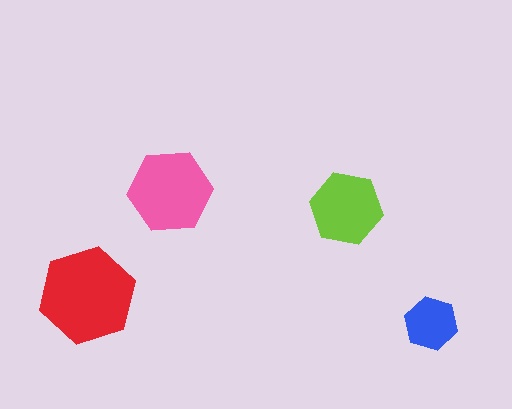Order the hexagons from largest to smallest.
the red one, the pink one, the lime one, the blue one.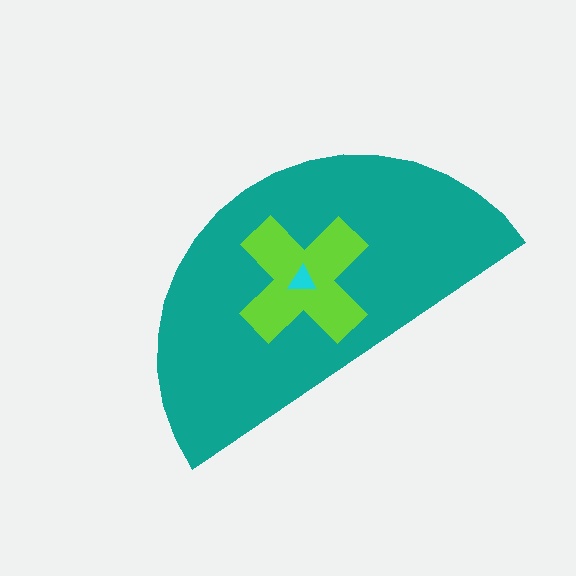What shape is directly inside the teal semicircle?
The lime cross.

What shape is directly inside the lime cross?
The cyan triangle.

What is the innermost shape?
The cyan triangle.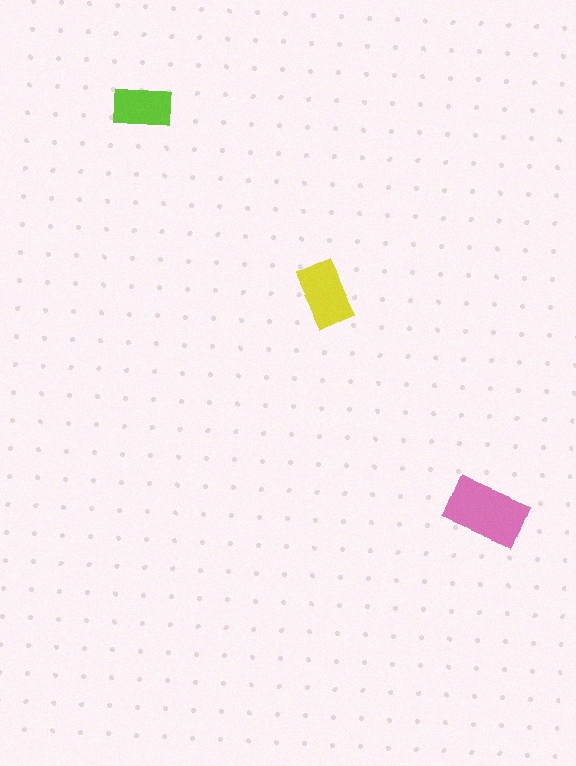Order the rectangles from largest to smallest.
the pink one, the yellow one, the lime one.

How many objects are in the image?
There are 3 objects in the image.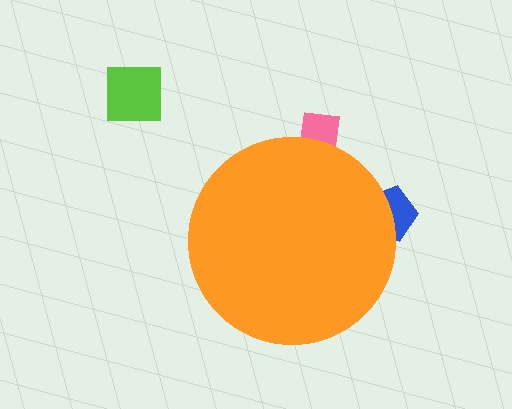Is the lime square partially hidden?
No, the lime square is fully visible.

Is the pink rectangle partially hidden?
Yes, the pink rectangle is partially hidden behind the orange circle.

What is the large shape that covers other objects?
An orange circle.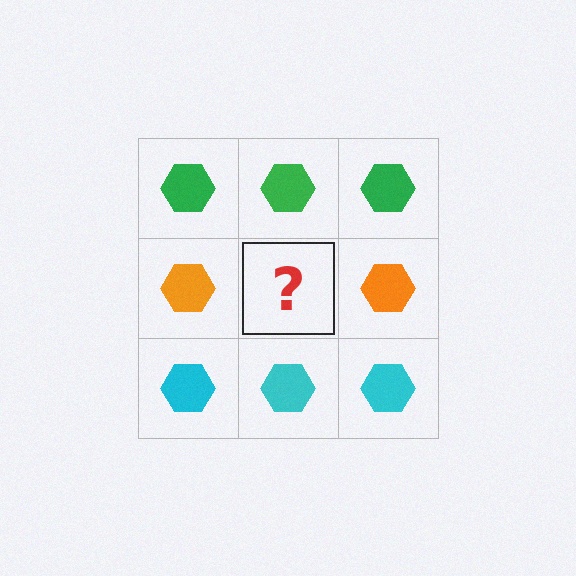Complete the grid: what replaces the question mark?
The question mark should be replaced with an orange hexagon.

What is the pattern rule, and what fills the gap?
The rule is that each row has a consistent color. The gap should be filled with an orange hexagon.